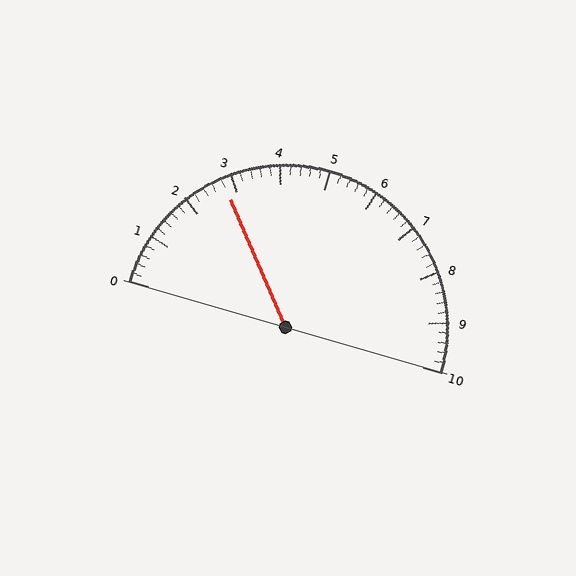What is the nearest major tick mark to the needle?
The nearest major tick mark is 3.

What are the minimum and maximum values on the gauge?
The gauge ranges from 0 to 10.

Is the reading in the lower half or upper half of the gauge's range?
The reading is in the lower half of the range (0 to 10).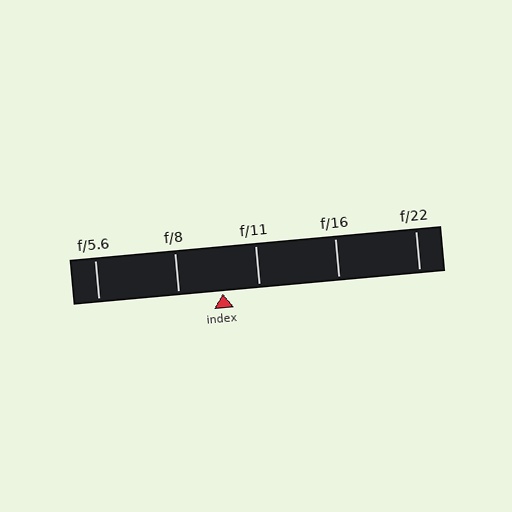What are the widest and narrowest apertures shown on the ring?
The widest aperture shown is f/5.6 and the narrowest is f/22.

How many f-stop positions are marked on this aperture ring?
There are 5 f-stop positions marked.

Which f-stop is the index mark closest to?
The index mark is closest to f/11.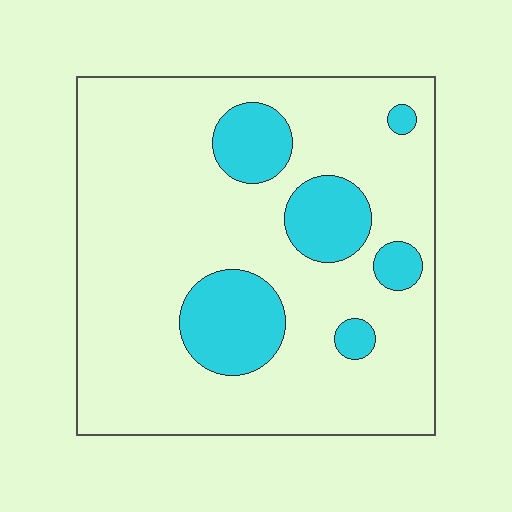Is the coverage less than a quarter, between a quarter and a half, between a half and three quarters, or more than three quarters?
Less than a quarter.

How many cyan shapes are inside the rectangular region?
6.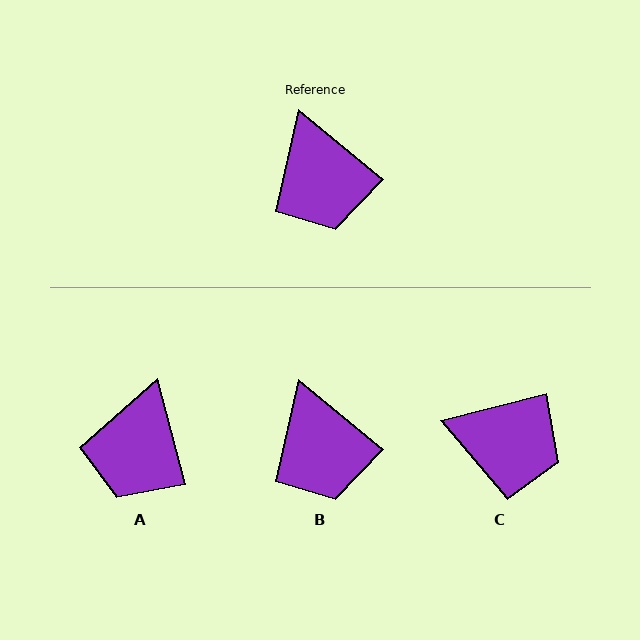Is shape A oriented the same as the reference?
No, it is off by about 36 degrees.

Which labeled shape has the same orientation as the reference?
B.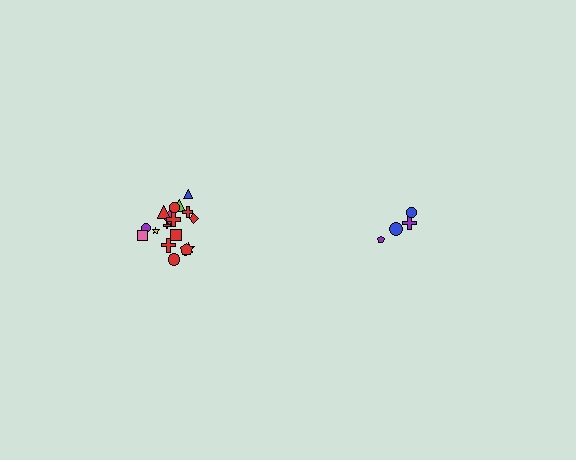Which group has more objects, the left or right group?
The left group.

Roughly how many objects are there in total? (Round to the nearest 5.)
Roughly 20 objects in total.